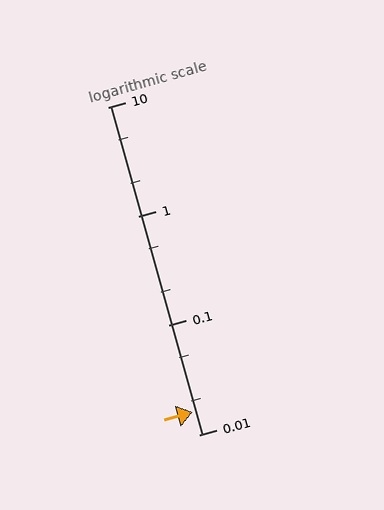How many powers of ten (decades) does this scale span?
The scale spans 3 decades, from 0.01 to 10.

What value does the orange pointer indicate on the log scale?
The pointer indicates approximately 0.016.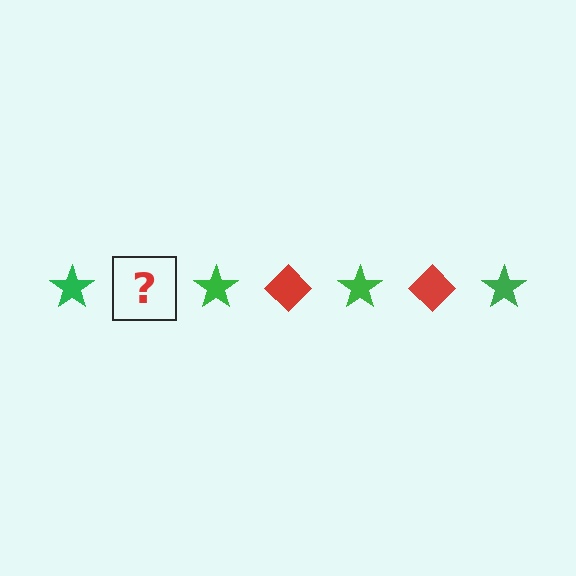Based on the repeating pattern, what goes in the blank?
The blank should be a red diamond.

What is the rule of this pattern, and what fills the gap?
The rule is that the pattern alternates between green star and red diamond. The gap should be filled with a red diamond.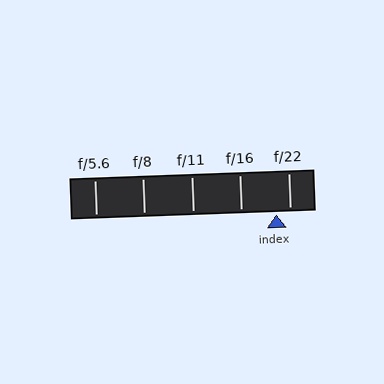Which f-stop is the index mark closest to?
The index mark is closest to f/22.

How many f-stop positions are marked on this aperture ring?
There are 5 f-stop positions marked.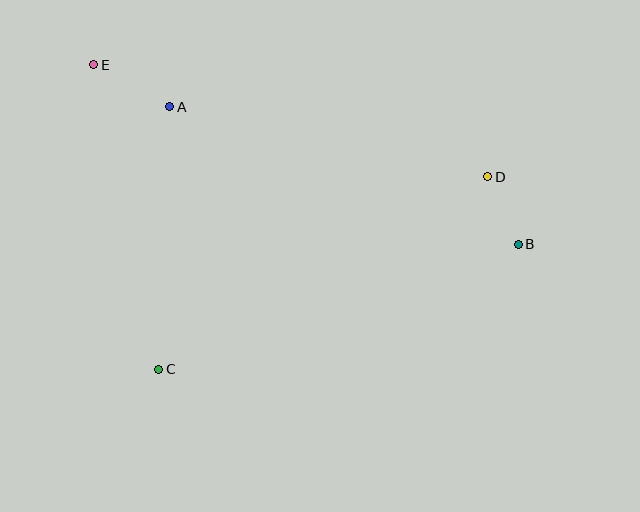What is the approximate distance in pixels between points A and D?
The distance between A and D is approximately 325 pixels.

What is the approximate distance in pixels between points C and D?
The distance between C and D is approximately 381 pixels.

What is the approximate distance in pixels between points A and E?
The distance between A and E is approximately 87 pixels.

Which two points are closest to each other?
Points B and D are closest to each other.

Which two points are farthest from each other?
Points B and E are farthest from each other.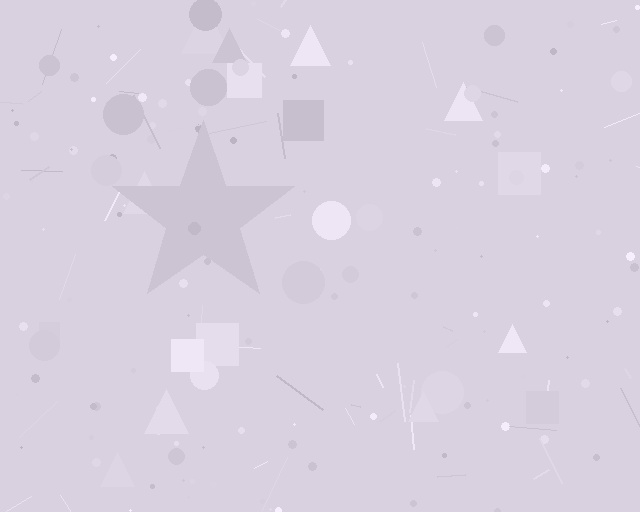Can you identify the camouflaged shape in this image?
The camouflaged shape is a star.